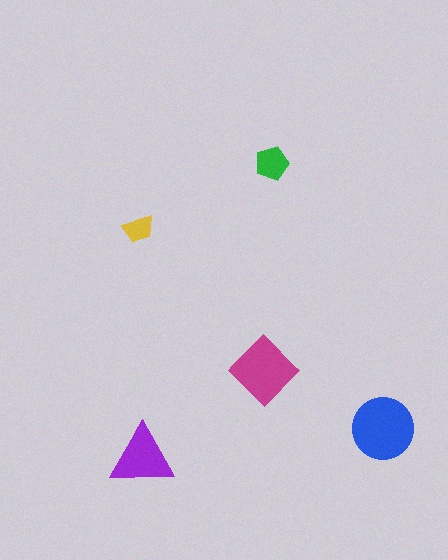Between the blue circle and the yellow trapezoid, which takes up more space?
The blue circle.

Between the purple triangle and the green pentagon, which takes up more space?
The purple triangle.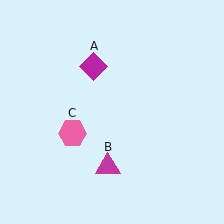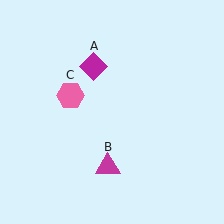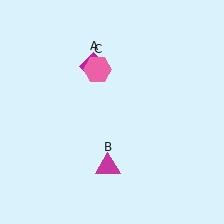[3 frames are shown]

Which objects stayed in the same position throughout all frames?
Magenta diamond (object A) and magenta triangle (object B) remained stationary.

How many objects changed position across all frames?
1 object changed position: pink hexagon (object C).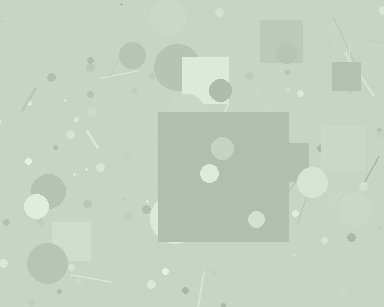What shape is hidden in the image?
A square is hidden in the image.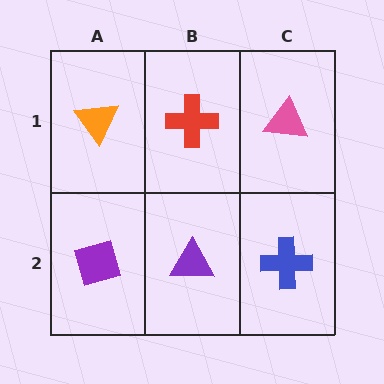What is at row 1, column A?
An orange triangle.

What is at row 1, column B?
A red cross.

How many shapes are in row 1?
3 shapes.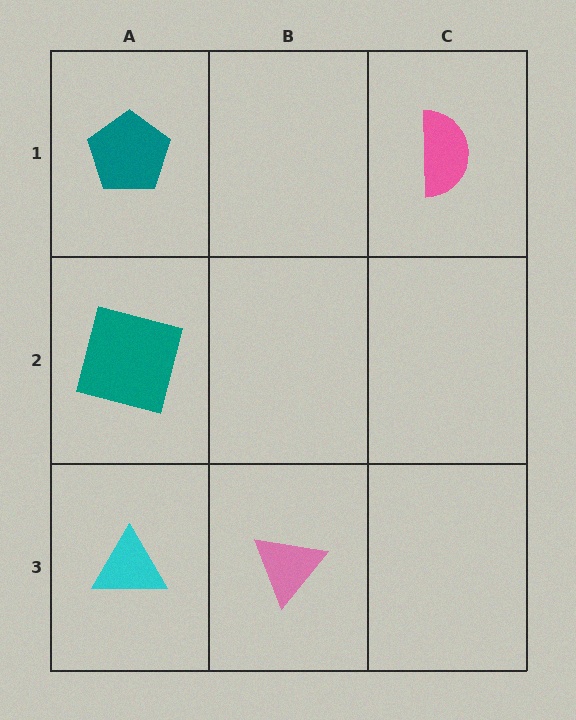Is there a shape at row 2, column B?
No, that cell is empty.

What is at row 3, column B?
A pink triangle.